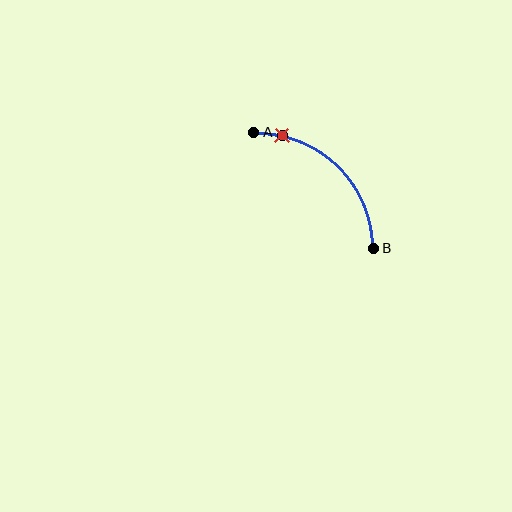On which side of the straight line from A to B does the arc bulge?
The arc bulges above and to the right of the straight line connecting A and B.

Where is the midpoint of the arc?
The arc midpoint is the point on the curve farthest from the straight line joining A and B. It sits above and to the right of that line.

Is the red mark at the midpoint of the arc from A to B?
No. The red mark lies on the arc but is closer to endpoint A. The arc midpoint would be at the point on the curve equidistant along the arc from both A and B.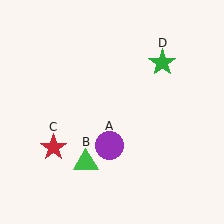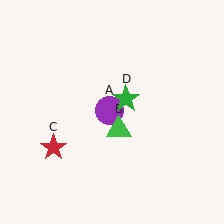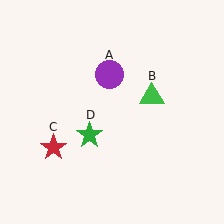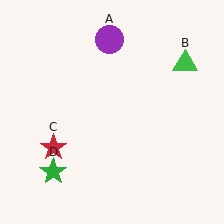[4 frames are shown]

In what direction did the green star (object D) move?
The green star (object D) moved down and to the left.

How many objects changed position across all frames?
3 objects changed position: purple circle (object A), green triangle (object B), green star (object D).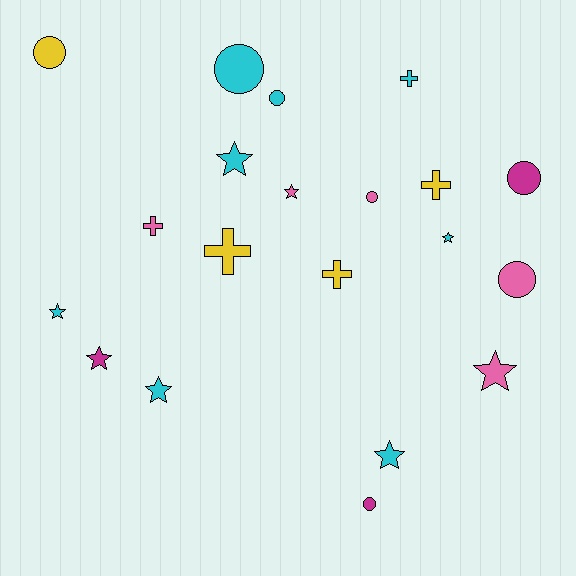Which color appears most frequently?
Cyan, with 8 objects.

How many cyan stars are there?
There are 5 cyan stars.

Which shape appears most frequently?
Star, with 8 objects.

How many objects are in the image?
There are 20 objects.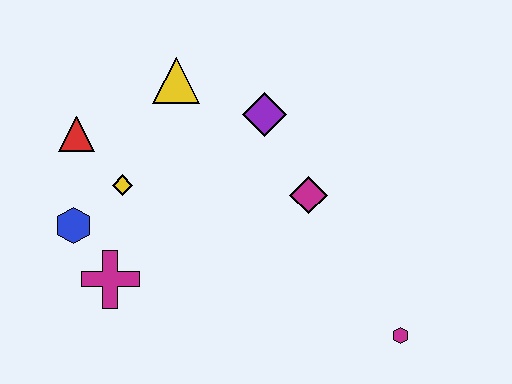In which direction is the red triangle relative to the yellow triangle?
The red triangle is to the left of the yellow triangle.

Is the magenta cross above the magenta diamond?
No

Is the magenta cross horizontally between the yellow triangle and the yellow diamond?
No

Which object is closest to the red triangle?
The yellow diamond is closest to the red triangle.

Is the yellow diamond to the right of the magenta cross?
Yes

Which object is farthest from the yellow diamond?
The magenta hexagon is farthest from the yellow diamond.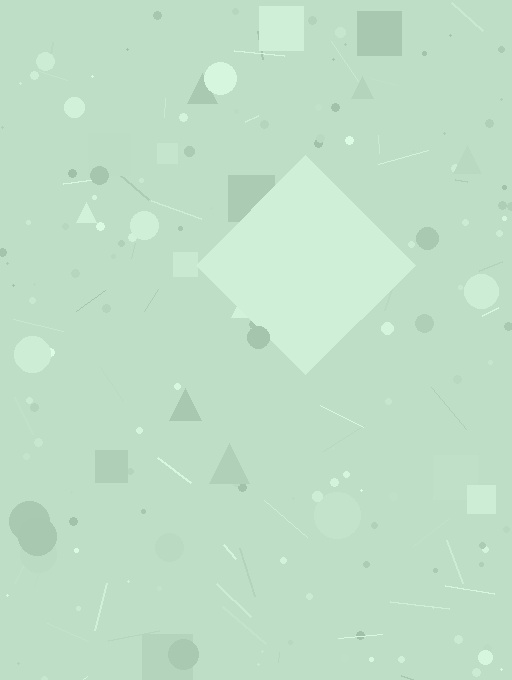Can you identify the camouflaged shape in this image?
The camouflaged shape is a diamond.